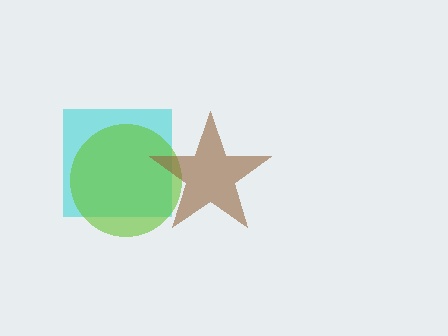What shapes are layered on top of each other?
The layered shapes are: a cyan square, a lime circle, a brown star.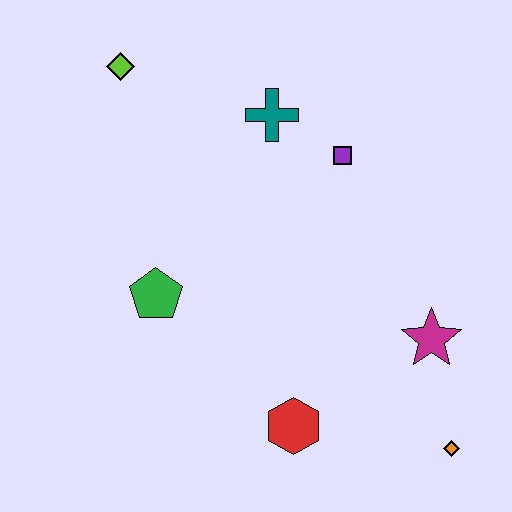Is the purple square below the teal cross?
Yes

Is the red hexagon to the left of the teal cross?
No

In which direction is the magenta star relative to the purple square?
The magenta star is below the purple square.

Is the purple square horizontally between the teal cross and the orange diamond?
Yes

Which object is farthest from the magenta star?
The lime diamond is farthest from the magenta star.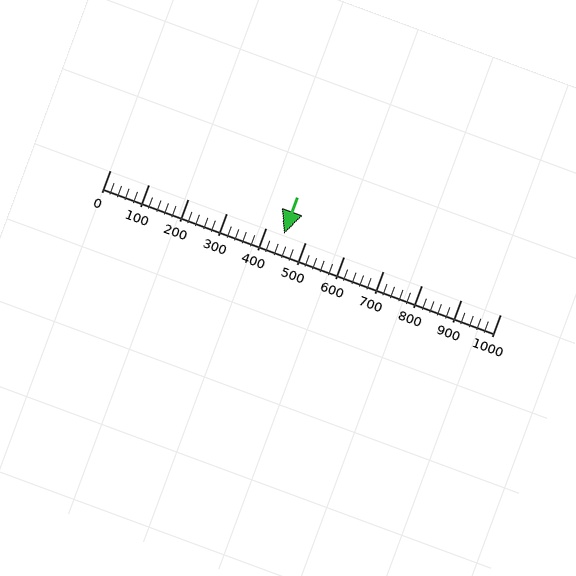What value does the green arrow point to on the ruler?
The green arrow points to approximately 447.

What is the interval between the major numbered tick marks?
The major tick marks are spaced 100 units apart.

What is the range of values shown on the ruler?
The ruler shows values from 0 to 1000.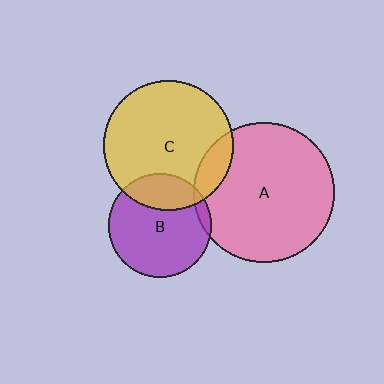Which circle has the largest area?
Circle A (pink).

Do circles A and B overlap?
Yes.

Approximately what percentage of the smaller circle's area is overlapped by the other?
Approximately 5%.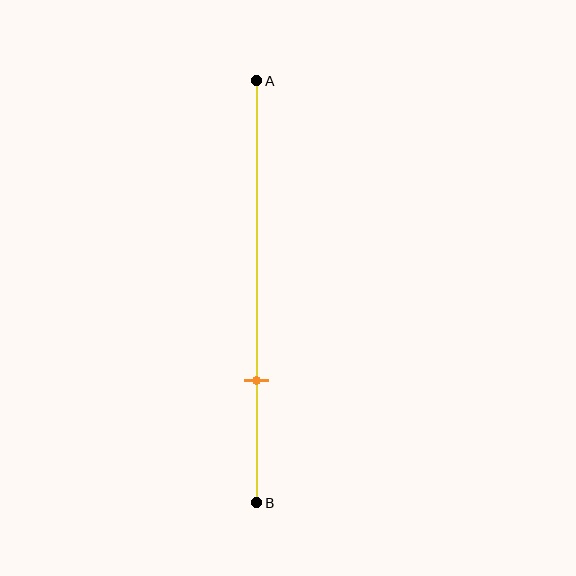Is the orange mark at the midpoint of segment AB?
No, the mark is at about 70% from A, not at the 50% midpoint.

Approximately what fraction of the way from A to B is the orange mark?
The orange mark is approximately 70% of the way from A to B.